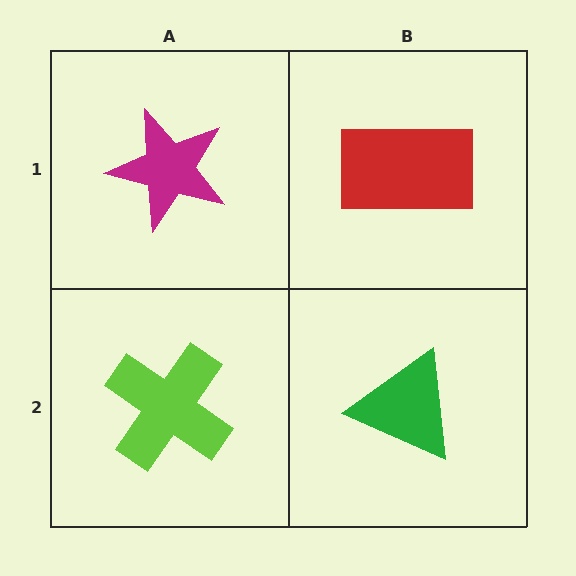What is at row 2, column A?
A lime cross.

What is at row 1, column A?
A magenta star.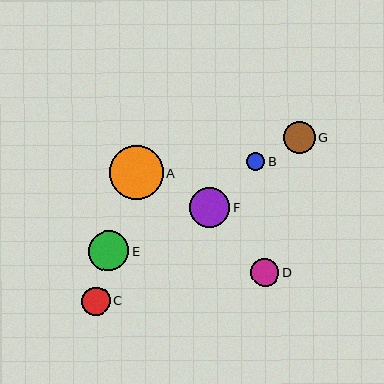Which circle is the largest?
Circle A is the largest with a size of approximately 54 pixels.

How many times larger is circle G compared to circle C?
Circle G is approximately 1.1 times the size of circle C.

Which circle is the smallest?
Circle B is the smallest with a size of approximately 18 pixels.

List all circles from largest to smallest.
From largest to smallest: A, F, E, G, D, C, B.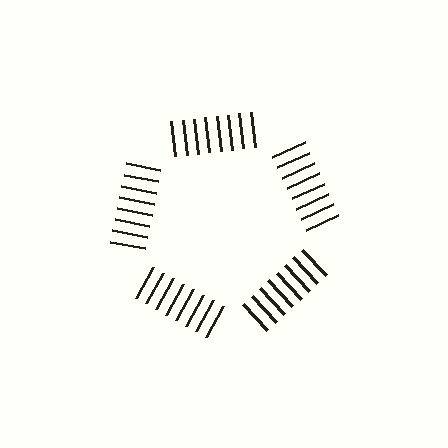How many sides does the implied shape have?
5 sides — the line-ends trace a pentagon.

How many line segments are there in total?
40 — 8 along each of the 5 edges.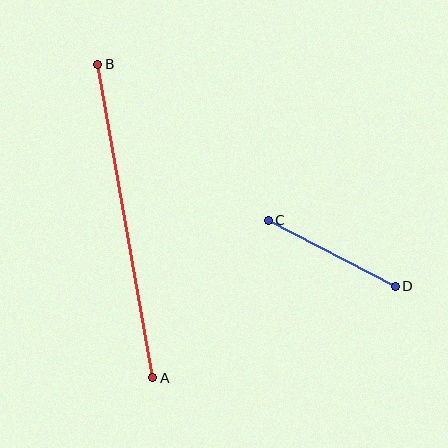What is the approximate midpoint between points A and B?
The midpoint is at approximately (125, 221) pixels.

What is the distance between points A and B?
The distance is approximately 318 pixels.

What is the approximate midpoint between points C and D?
The midpoint is at approximately (332, 253) pixels.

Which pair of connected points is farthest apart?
Points A and B are farthest apart.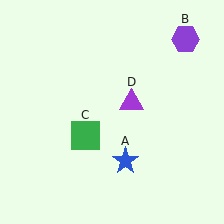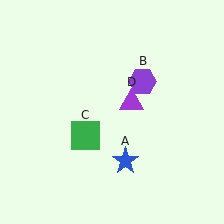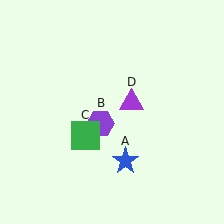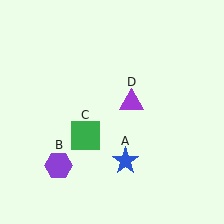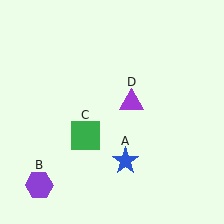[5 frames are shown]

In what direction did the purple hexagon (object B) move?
The purple hexagon (object B) moved down and to the left.